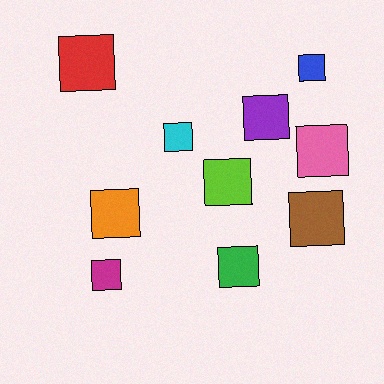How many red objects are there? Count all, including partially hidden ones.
There is 1 red object.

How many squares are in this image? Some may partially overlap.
There are 10 squares.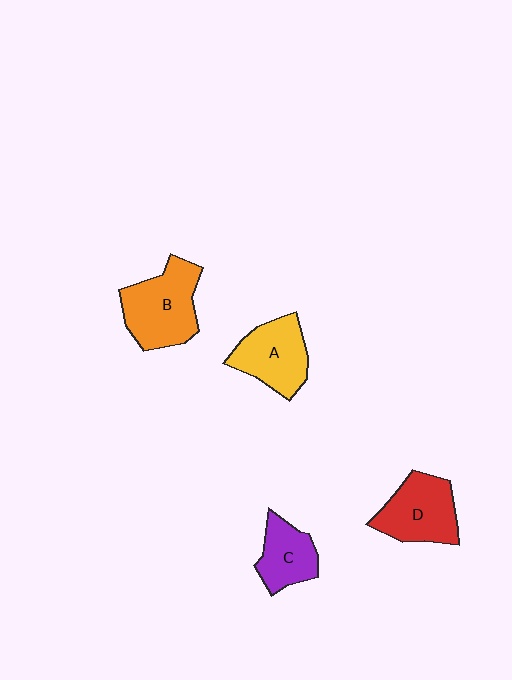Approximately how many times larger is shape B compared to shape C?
Approximately 1.6 times.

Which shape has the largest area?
Shape B (orange).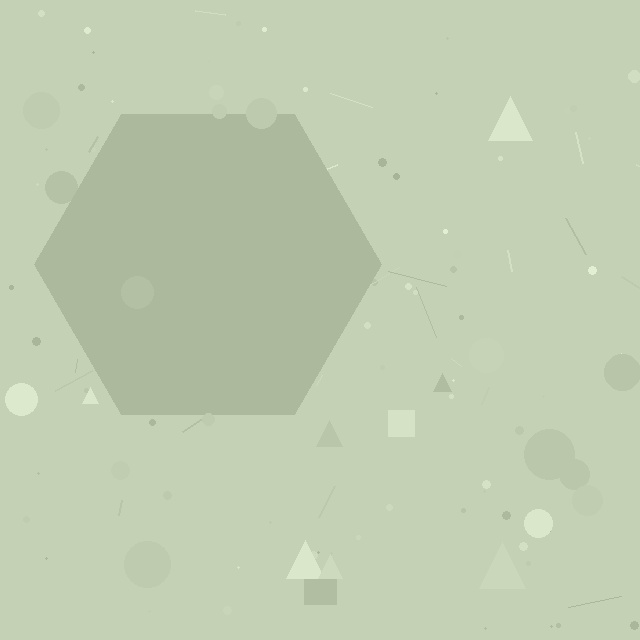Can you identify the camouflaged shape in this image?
The camouflaged shape is a hexagon.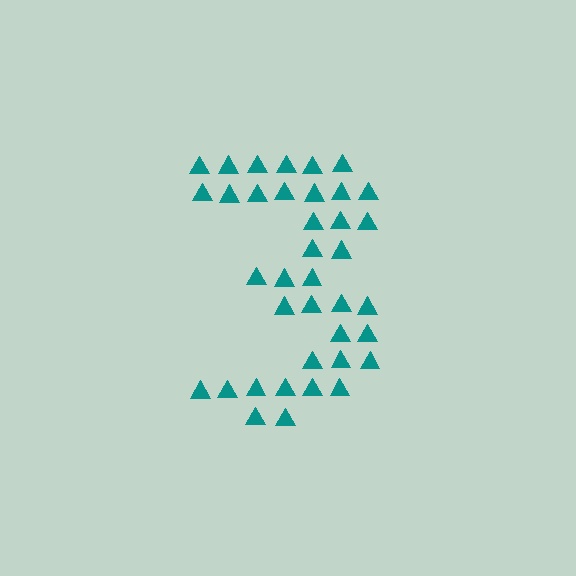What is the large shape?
The large shape is the digit 3.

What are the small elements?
The small elements are triangles.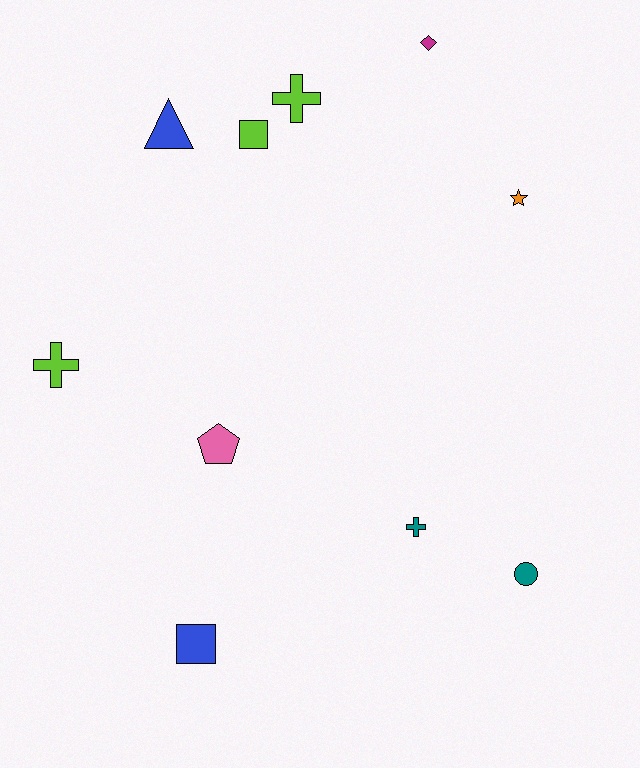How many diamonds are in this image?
There is 1 diamond.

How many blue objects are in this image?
There are 2 blue objects.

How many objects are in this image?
There are 10 objects.